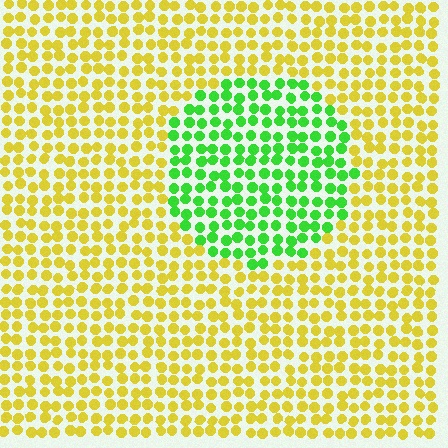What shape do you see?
I see a circle.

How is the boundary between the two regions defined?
The boundary is defined purely by a slight shift in hue (about 64 degrees). Spacing, size, and orientation are identical on both sides.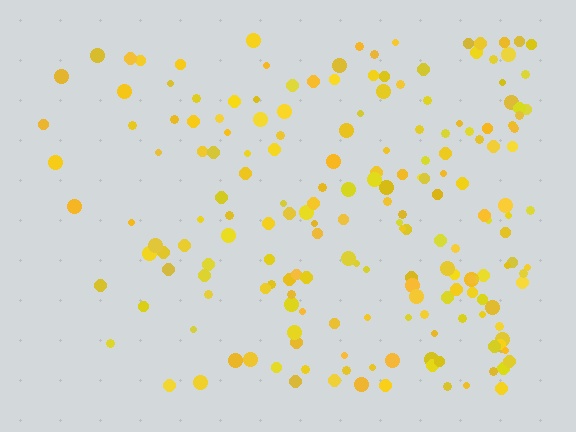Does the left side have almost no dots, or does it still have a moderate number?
Still a moderate number, just noticeably fewer than the right.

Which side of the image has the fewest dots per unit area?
The left.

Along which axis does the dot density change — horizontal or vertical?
Horizontal.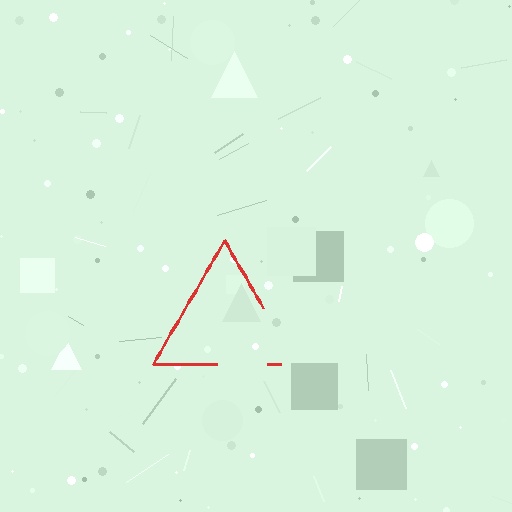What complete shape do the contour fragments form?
The contour fragments form a triangle.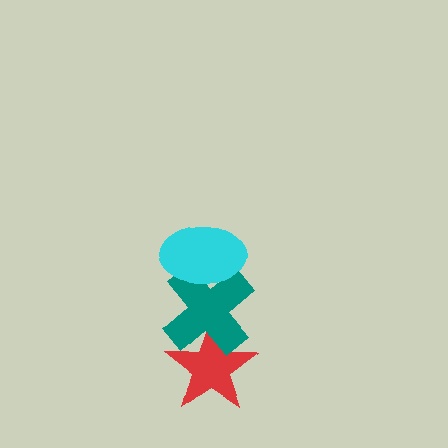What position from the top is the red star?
The red star is 3rd from the top.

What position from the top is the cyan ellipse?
The cyan ellipse is 1st from the top.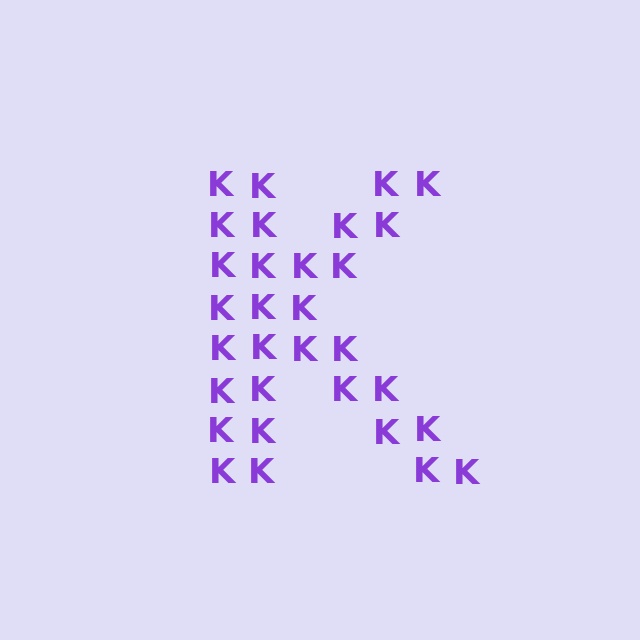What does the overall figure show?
The overall figure shows the letter K.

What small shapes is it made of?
It is made of small letter K's.